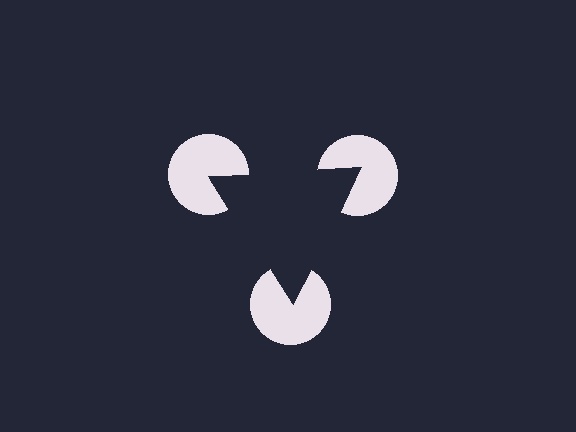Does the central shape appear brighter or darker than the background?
It typically appears slightly darker than the background, even though no actual brightness change is drawn.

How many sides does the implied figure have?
3 sides.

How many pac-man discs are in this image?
There are 3 — one at each vertex of the illusory triangle.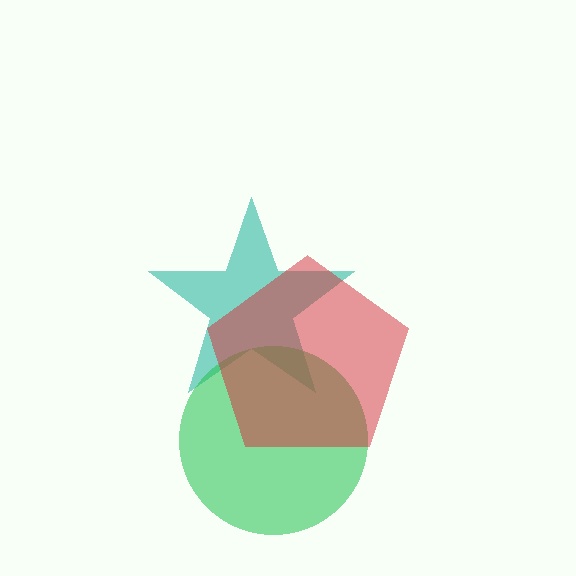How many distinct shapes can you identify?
There are 3 distinct shapes: a teal star, a green circle, a red pentagon.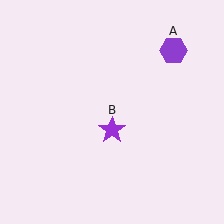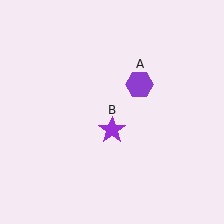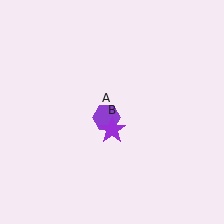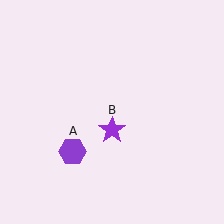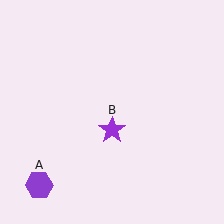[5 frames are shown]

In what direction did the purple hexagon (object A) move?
The purple hexagon (object A) moved down and to the left.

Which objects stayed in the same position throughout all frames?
Purple star (object B) remained stationary.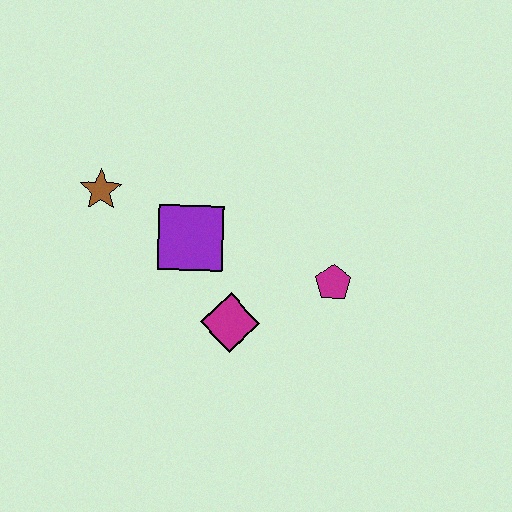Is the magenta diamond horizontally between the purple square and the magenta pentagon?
Yes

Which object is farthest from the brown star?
The magenta pentagon is farthest from the brown star.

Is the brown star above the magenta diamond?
Yes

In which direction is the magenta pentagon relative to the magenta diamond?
The magenta pentagon is to the right of the magenta diamond.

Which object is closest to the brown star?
The purple square is closest to the brown star.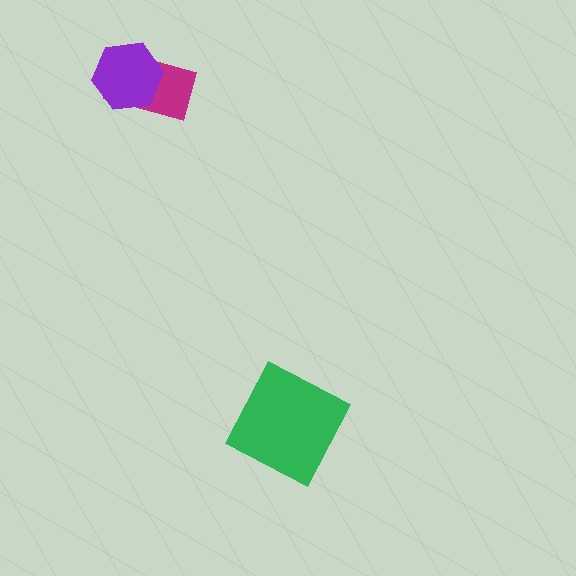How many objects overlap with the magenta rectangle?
1 object overlaps with the magenta rectangle.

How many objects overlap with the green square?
0 objects overlap with the green square.